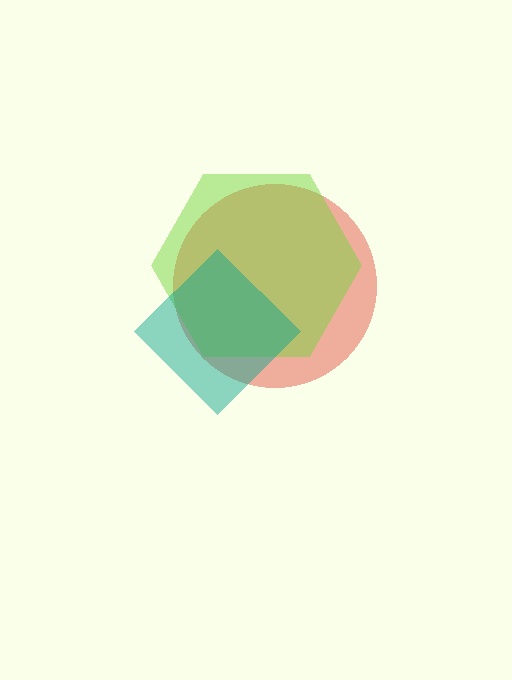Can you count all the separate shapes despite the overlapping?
Yes, there are 3 separate shapes.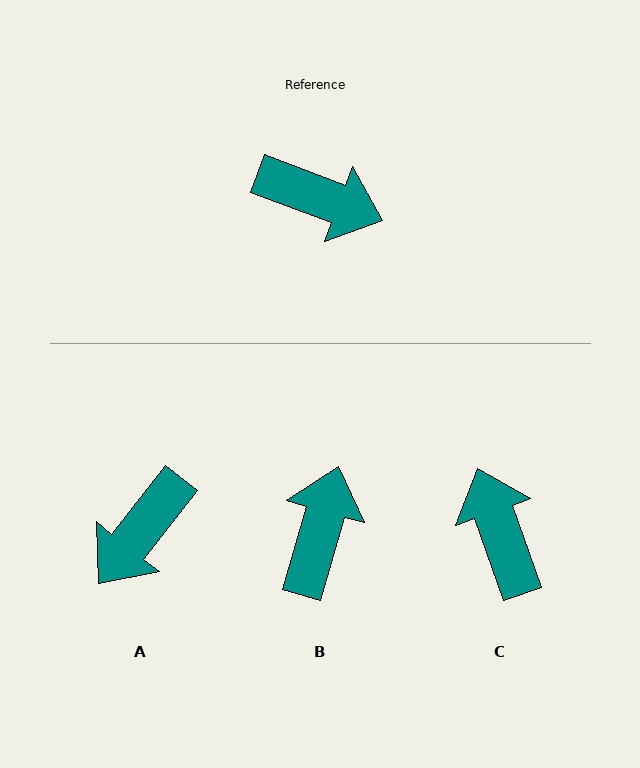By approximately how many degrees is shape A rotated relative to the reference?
Approximately 108 degrees clockwise.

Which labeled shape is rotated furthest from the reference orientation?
C, about 130 degrees away.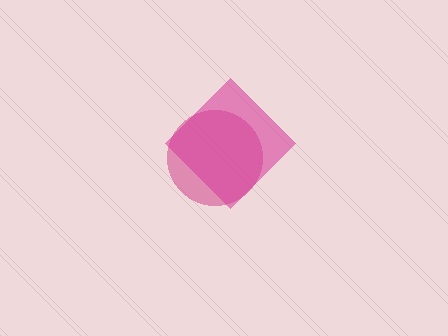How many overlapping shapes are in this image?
There are 2 overlapping shapes in the image.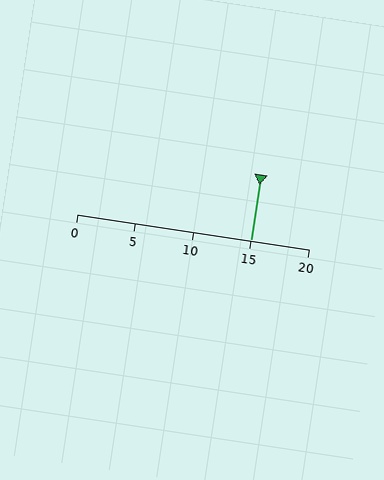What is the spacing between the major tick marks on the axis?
The major ticks are spaced 5 apart.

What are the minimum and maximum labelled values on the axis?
The axis runs from 0 to 20.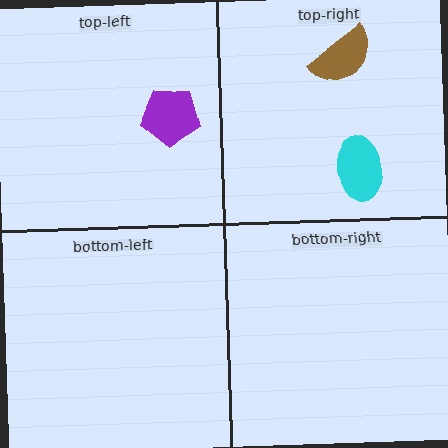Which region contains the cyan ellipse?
The top-right region.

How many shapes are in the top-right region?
2.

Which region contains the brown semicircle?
The top-right region.